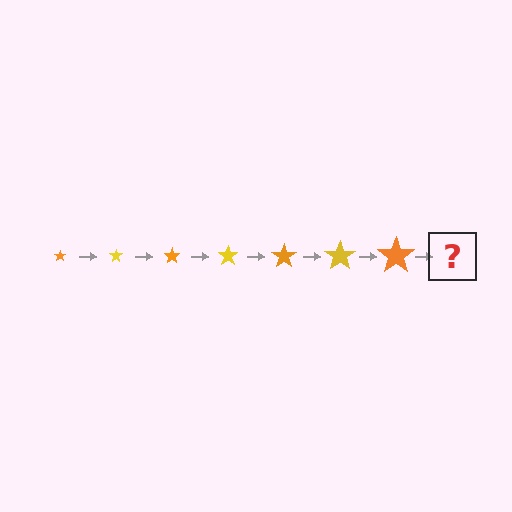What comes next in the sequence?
The next element should be a yellow star, larger than the previous one.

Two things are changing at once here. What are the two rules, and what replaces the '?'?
The two rules are that the star grows larger each step and the color cycles through orange and yellow. The '?' should be a yellow star, larger than the previous one.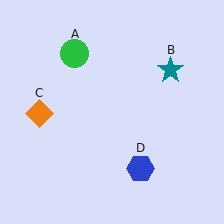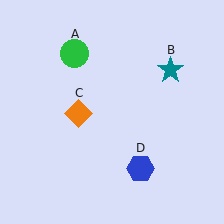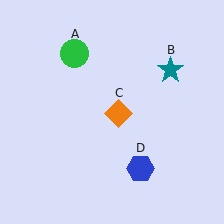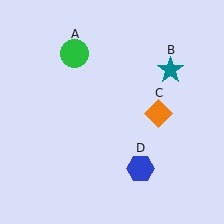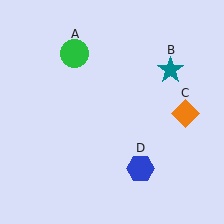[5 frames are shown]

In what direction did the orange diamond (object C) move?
The orange diamond (object C) moved right.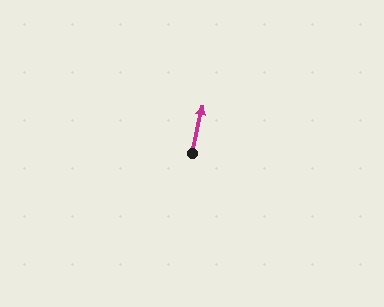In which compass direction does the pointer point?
North.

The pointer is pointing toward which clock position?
Roughly 12 o'clock.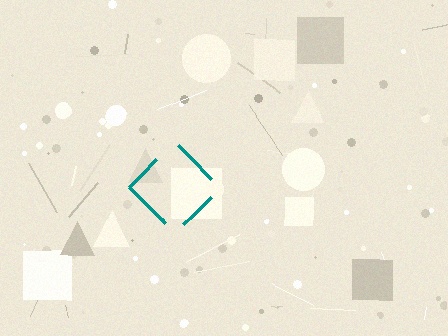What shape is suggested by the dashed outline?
The dashed outline suggests a diamond.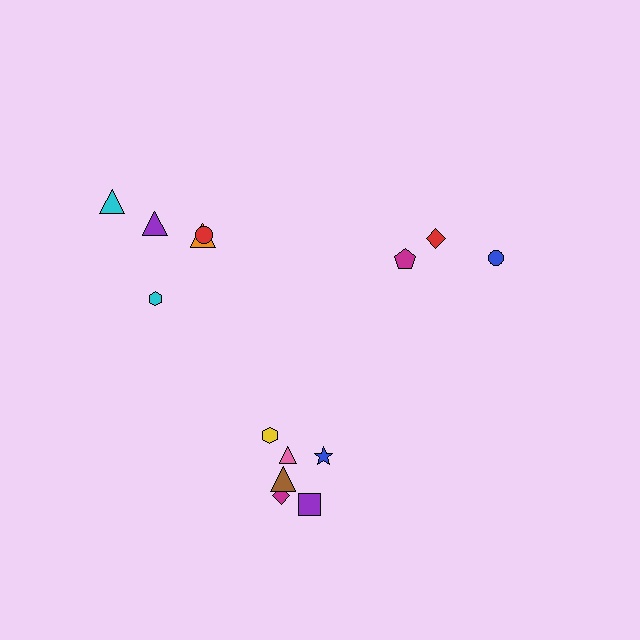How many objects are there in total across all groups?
There are 14 objects.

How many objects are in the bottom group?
There are 6 objects.